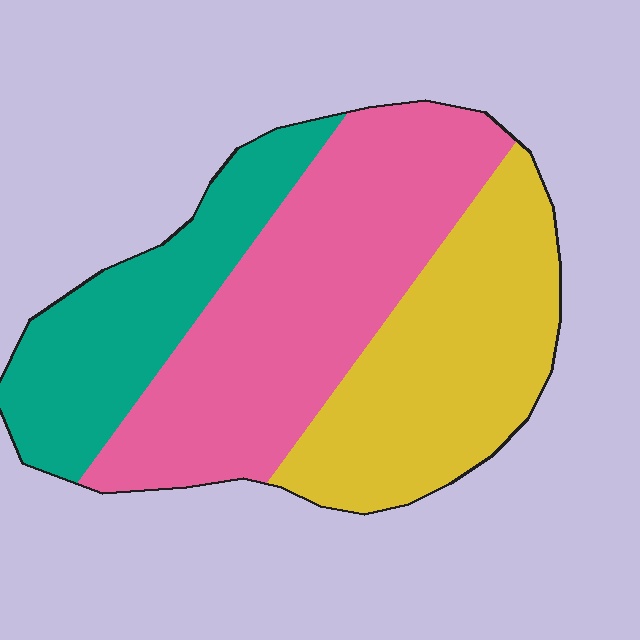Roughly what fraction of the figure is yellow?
Yellow covers around 35% of the figure.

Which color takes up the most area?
Pink, at roughly 45%.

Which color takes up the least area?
Teal, at roughly 25%.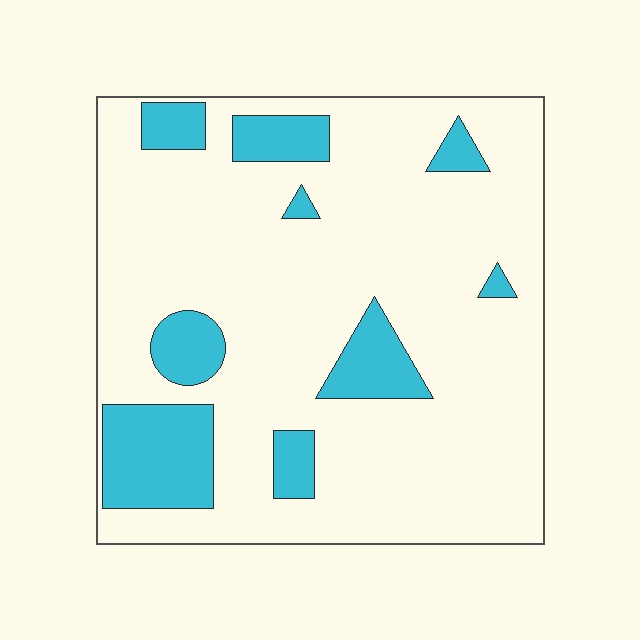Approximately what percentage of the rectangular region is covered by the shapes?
Approximately 20%.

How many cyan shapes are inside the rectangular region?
9.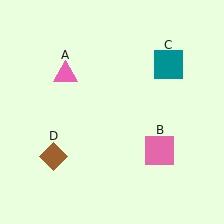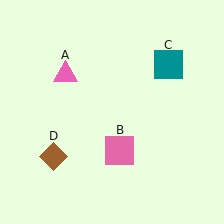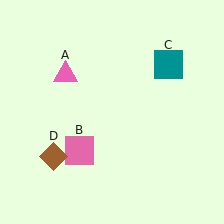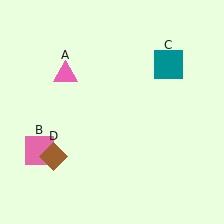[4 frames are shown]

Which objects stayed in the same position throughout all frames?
Pink triangle (object A) and teal square (object C) and brown diamond (object D) remained stationary.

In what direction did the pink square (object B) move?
The pink square (object B) moved left.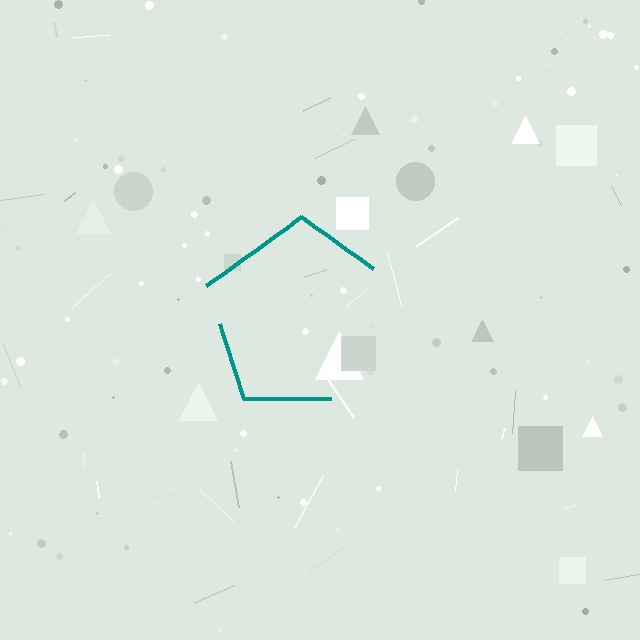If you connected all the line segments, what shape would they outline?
They would outline a pentagon.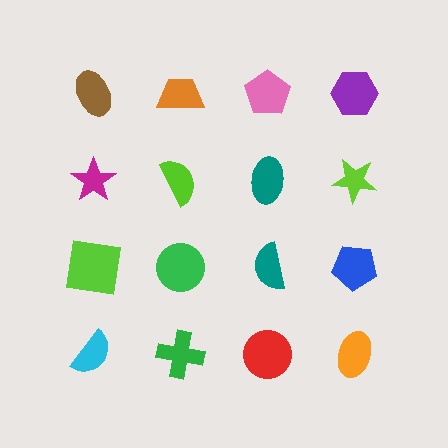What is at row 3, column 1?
A lime square.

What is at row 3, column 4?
A blue pentagon.